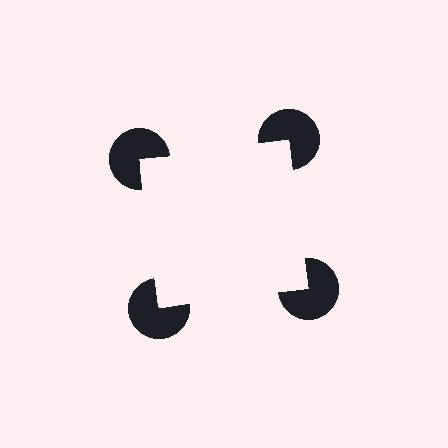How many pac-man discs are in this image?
There are 4 — one at each vertex of the illusory square.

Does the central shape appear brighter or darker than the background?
It typically appears slightly brighter than the background, even though no actual brightness change is drawn.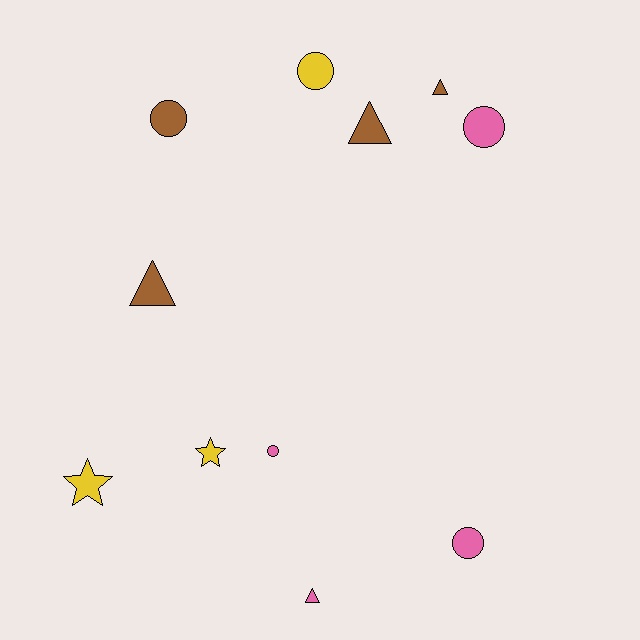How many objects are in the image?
There are 11 objects.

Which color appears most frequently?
Pink, with 4 objects.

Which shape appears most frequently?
Circle, with 5 objects.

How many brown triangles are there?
There are 3 brown triangles.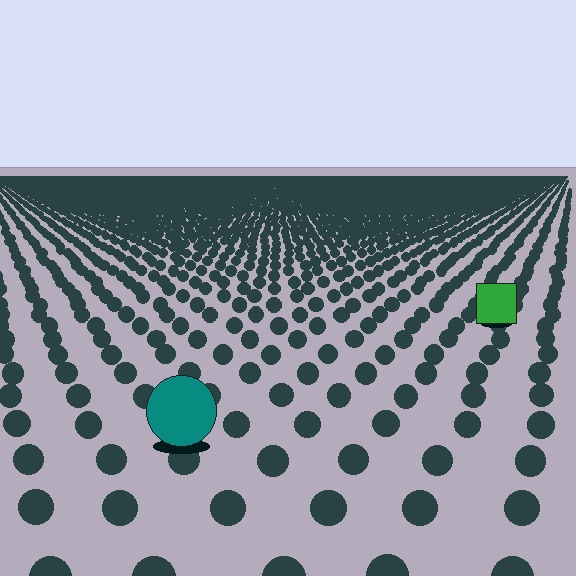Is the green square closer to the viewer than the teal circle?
No. The teal circle is closer — you can tell from the texture gradient: the ground texture is coarser near it.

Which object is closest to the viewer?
The teal circle is closest. The texture marks near it are larger and more spread out.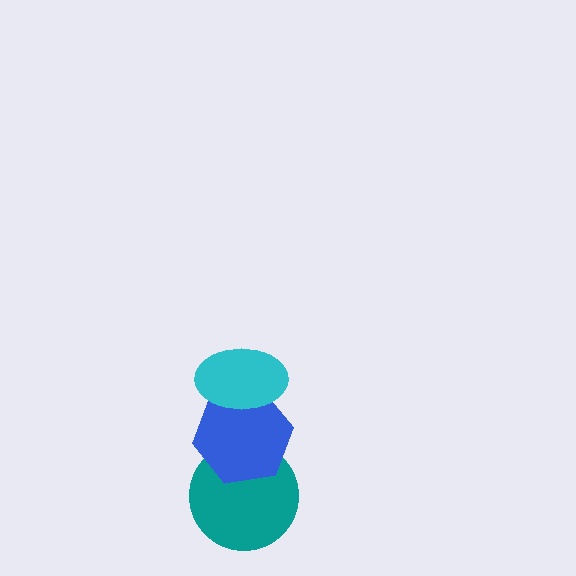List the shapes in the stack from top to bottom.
From top to bottom: the cyan ellipse, the blue hexagon, the teal circle.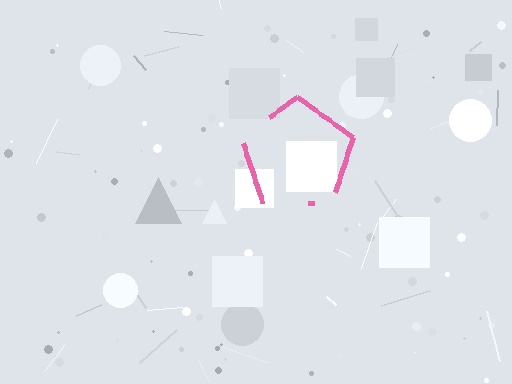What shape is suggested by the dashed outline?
The dashed outline suggests a pentagon.